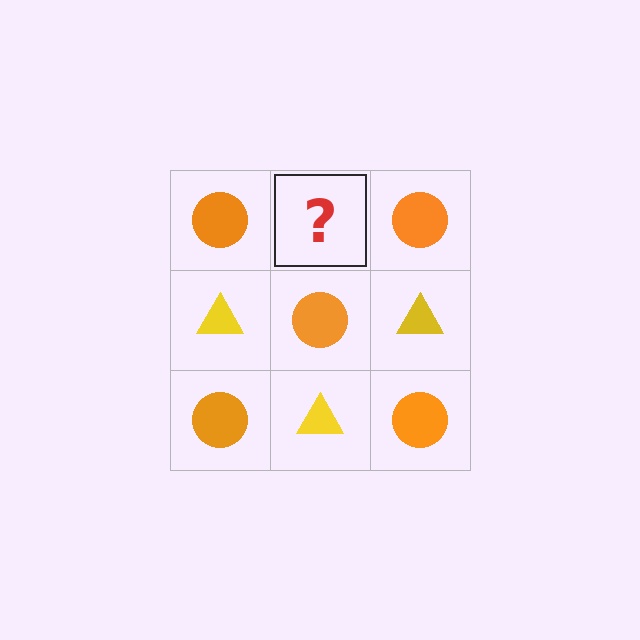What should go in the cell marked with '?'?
The missing cell should contain a yellow triangle.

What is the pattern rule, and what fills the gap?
The rule is that it alternates orange circle and yellow triangle in a checkerboard pattern. The gap should be filled with a yellow triangle.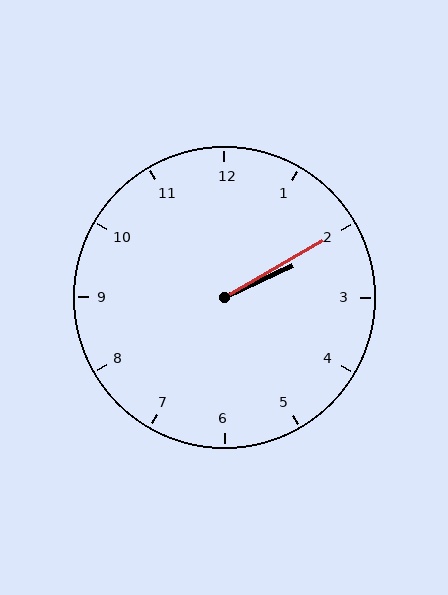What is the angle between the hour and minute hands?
Approximately 5 degrees.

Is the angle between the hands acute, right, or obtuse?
It is acute.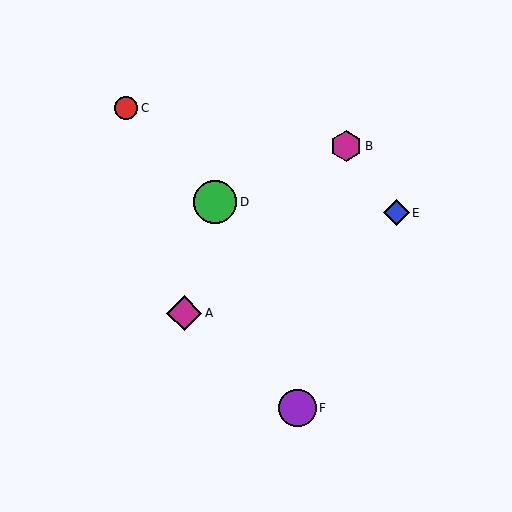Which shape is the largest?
The green circle (labeled D) is the largest.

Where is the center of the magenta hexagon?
The center of the magenta hexagon is at (346, 146).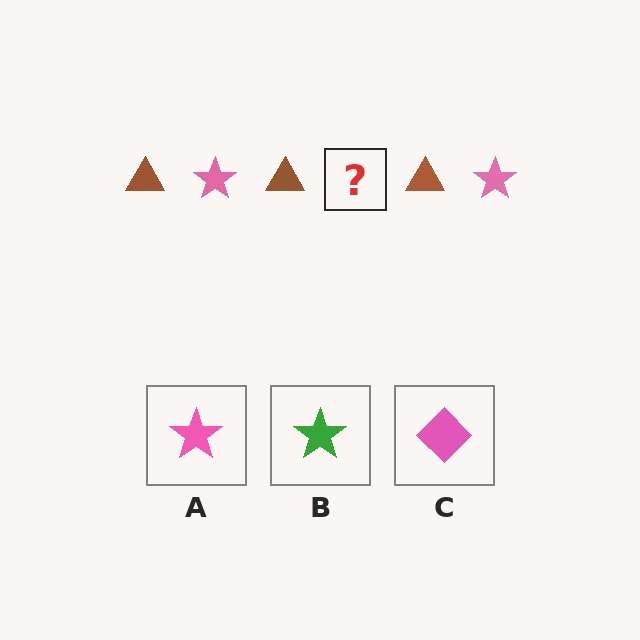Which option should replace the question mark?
Option A.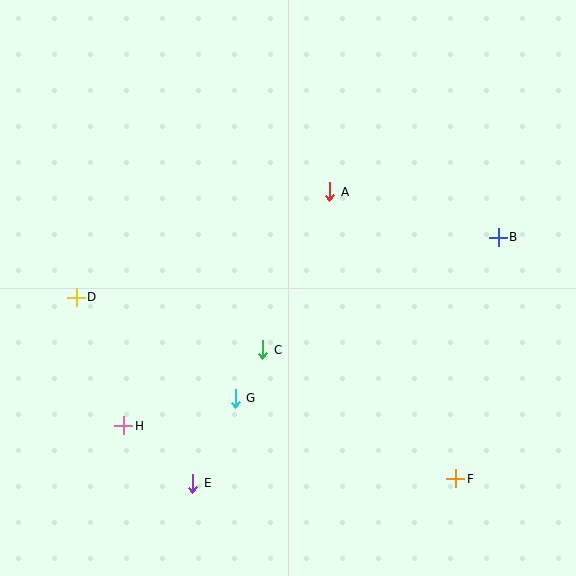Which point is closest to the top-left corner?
Point D is closest to the top-left corner.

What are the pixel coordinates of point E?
Point E is at (193, 483).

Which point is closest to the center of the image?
Point C at (263, 350) is closest to the center.